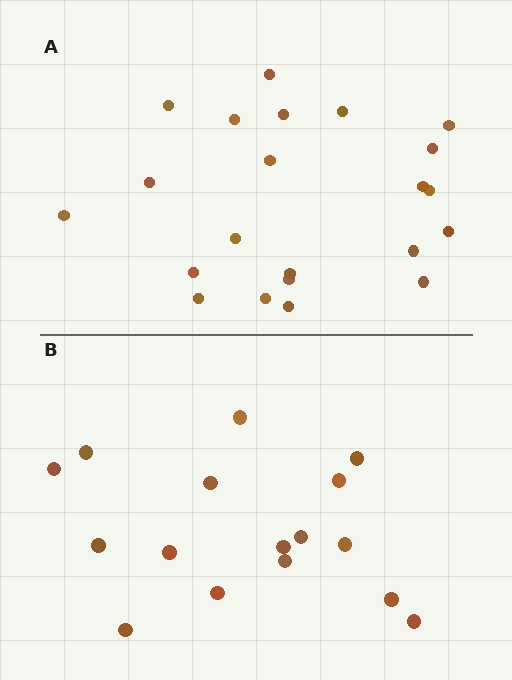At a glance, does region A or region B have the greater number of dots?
Region A (the top region) has more dots.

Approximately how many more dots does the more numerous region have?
Region A has about 6 more dots than region B.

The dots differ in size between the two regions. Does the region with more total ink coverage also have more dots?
No. Region B has more total ink coverage because its dots are larger, but region A actually contains more individual dots. Total area can be misleading — the number of items is what matters here.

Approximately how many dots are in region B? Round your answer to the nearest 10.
About 20 dots. (The exact count is 16, which rounds to 20.)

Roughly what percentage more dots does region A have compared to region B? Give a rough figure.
About 40% more.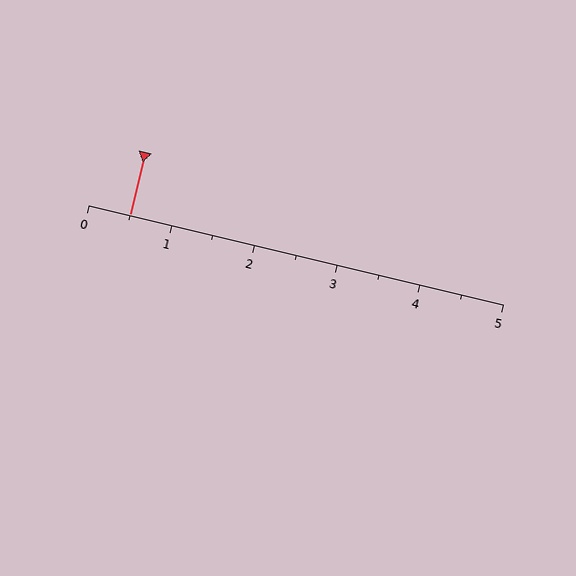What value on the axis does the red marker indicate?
The marker indicates approximately 0.5.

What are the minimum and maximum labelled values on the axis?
The axis runs from 0 to 5.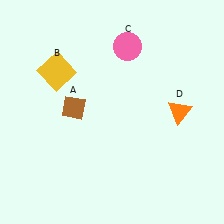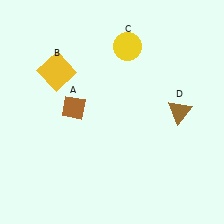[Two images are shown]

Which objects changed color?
C changed from pink to yellow. D changed from orange to brown.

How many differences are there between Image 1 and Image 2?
There are 2 differences between the two images.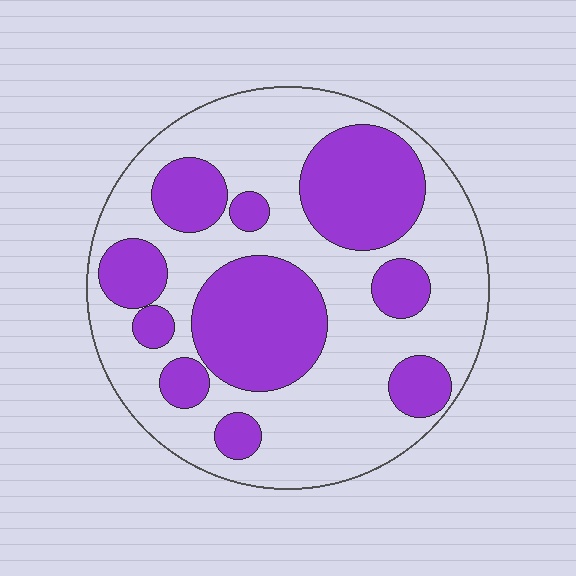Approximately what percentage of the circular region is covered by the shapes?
Approximately 40%.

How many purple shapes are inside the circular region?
10.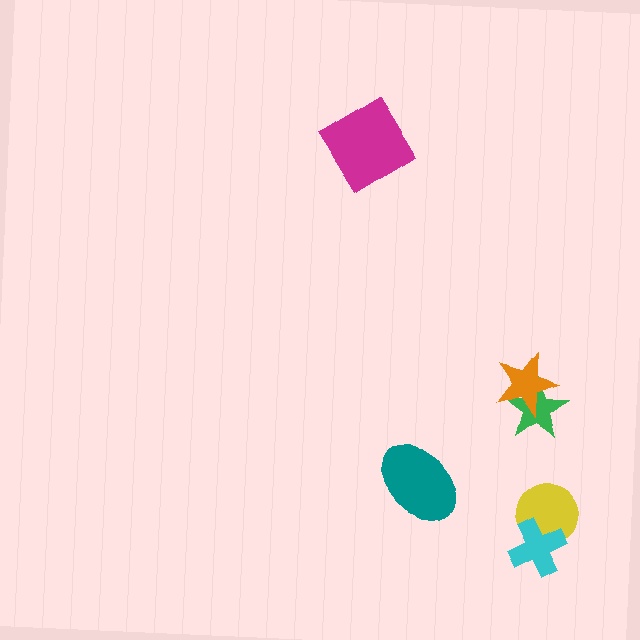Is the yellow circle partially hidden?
Yes, it is partially covered by another shape.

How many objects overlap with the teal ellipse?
0 objects overlap with the teal ellipse.